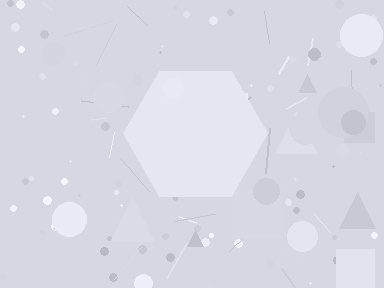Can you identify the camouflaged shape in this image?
The camouflaged shape is a hexagon.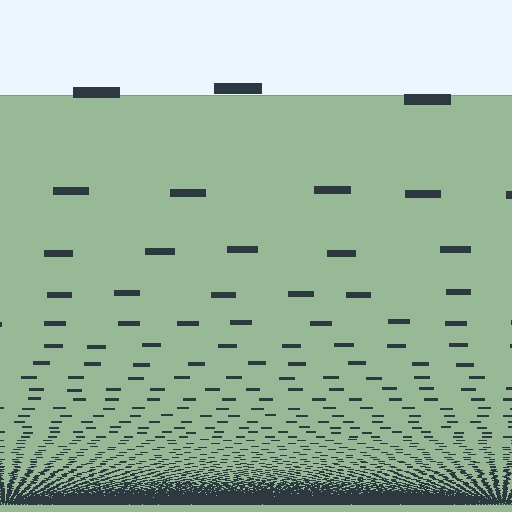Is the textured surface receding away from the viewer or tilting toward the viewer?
The surface appears to tilt toward the viewer. Texture elements get larger and sparser toward the top.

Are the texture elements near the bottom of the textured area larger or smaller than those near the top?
Smaller. The gradient is inverted — elements near the bottom are smaller and denser.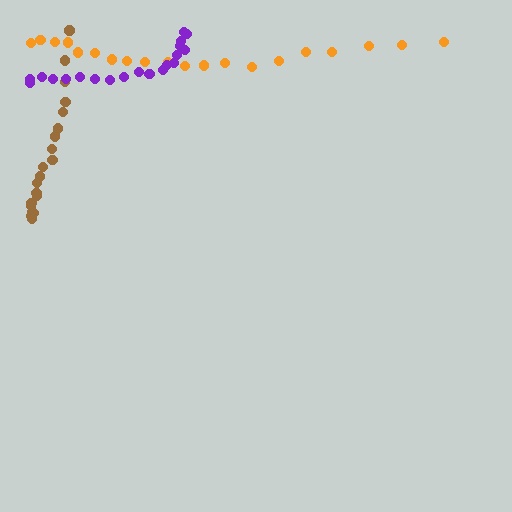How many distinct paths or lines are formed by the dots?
There are 3 distinct paths.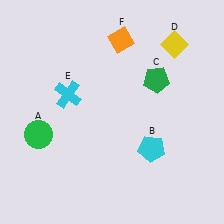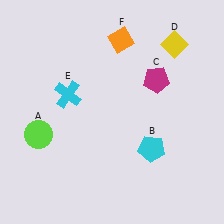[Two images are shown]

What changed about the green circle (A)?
In Image 1, A is green. In Image 2, it changed to lime.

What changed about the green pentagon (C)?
In Image 1, C is green. In Image 2, it changed to magenta.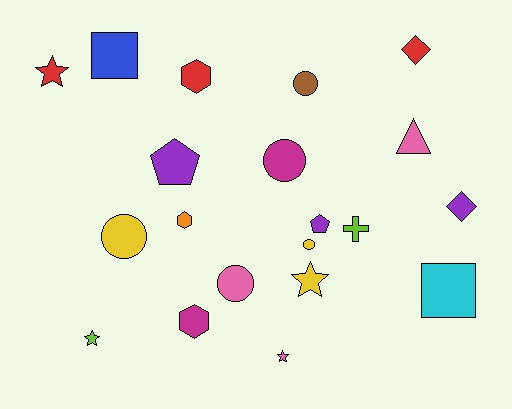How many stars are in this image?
There are 4 stars.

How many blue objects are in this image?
There is 1 blue object.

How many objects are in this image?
There are 20 objects.